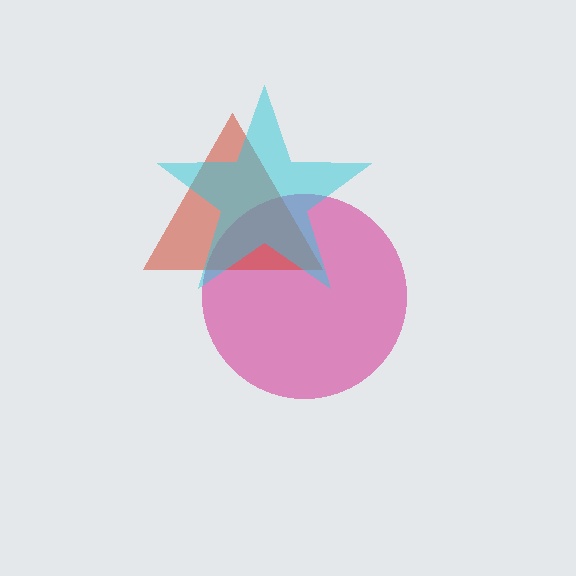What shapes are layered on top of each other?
The layered shapes are: a magenta circle, a red triangle, a cyan star.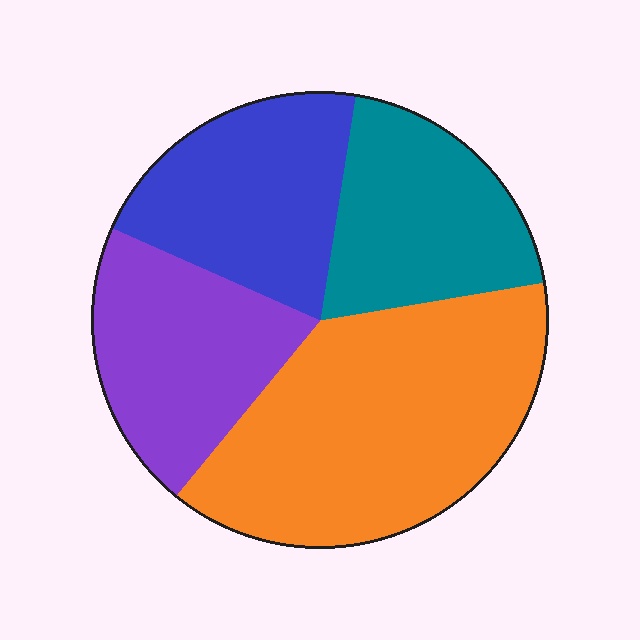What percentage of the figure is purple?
Purple takes up less than a quarter of the figure.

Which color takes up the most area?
Orange, at roughly 40%.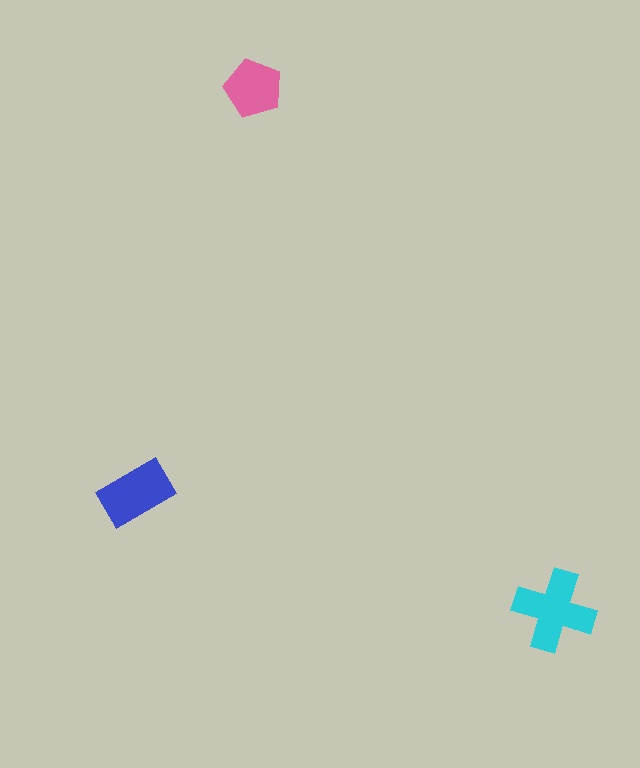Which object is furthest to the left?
The blue rectangle is leftmost.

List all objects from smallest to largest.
The pink pentagon, the blue rectangle, the cyan cross.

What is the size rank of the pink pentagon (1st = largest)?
3rd.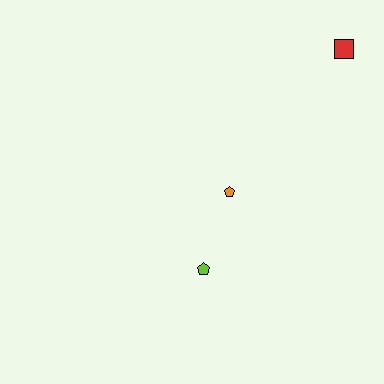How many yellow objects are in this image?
There are no yellow objects.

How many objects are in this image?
There are 3 objects.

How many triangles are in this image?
There are no triangles.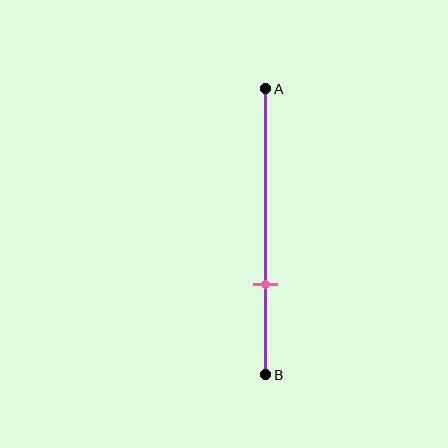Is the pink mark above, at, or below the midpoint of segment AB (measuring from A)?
The pink mark is below the midpoint of segment AB.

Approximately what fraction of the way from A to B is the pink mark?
The pink mark is approximately 70% of the way from A to B.